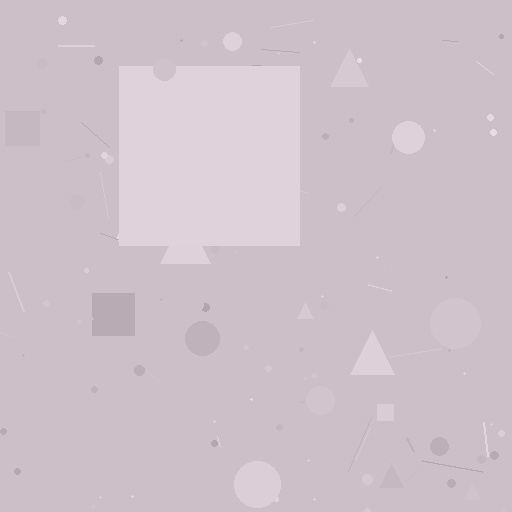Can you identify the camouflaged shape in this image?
The camouflaged shape is a square.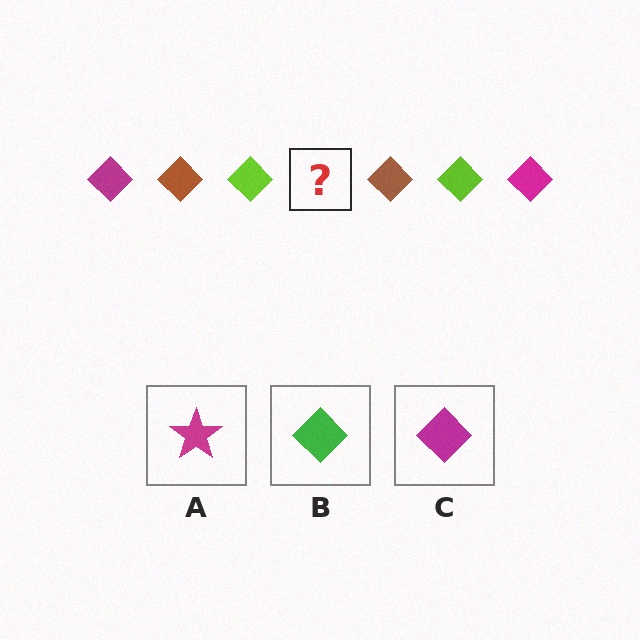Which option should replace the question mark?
Option C.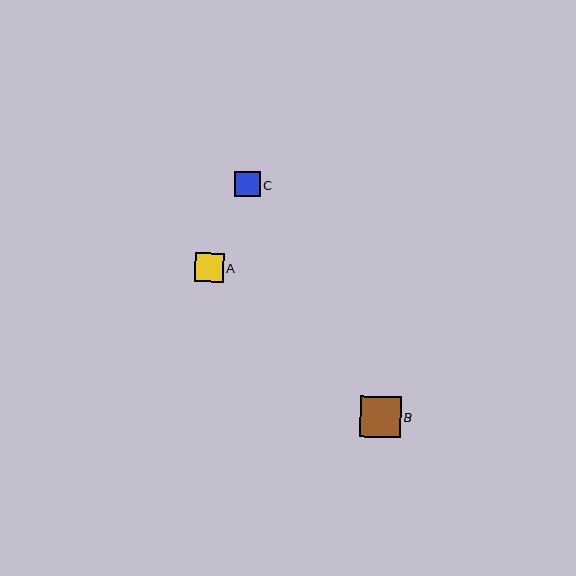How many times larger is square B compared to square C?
Square B is approximately 1.6 times the size of square C.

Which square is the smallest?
Square C is the smallest with a size of approximately 26 pixels.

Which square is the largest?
Square B is the largest with a size of approximately 41 pixels.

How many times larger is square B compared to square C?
Square B is approximately 1.6 times the size of square C.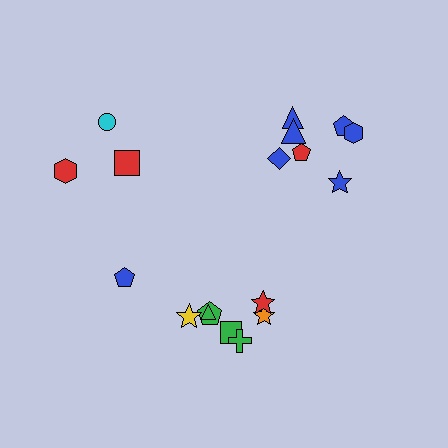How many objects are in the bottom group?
There are 8 objects.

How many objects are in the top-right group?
There are 7 objects.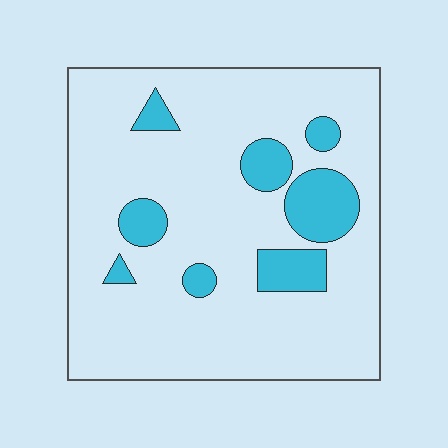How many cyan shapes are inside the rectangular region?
8.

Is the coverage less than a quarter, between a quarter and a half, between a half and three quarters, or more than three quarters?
Less than a quarter.